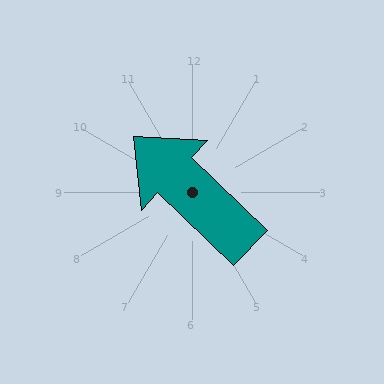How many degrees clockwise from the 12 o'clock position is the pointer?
Approximately 314 degrees.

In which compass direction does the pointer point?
Northwest.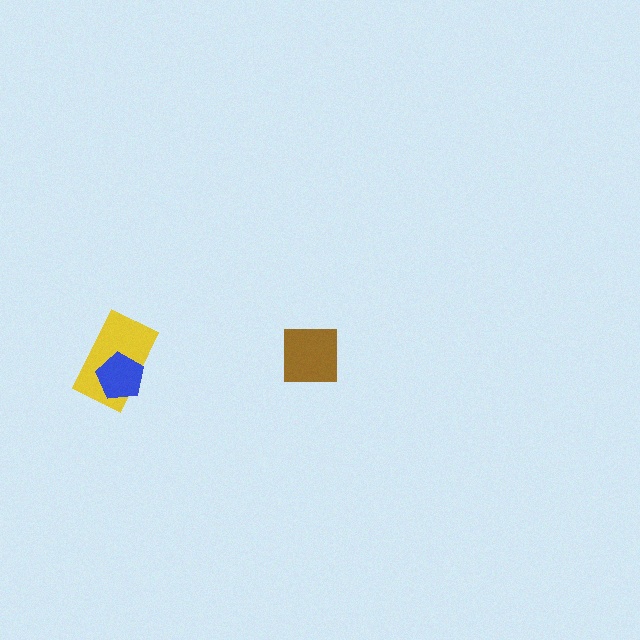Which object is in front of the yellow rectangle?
The blue pentagon is in front of the yellow rectangle.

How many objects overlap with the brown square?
0 objects overlap with the brown square.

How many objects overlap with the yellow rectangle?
1 object overlaps with the yellow rectangle.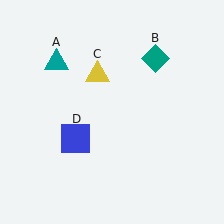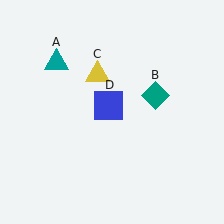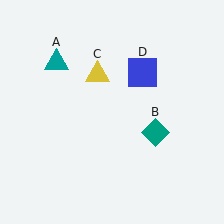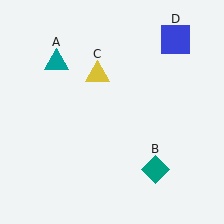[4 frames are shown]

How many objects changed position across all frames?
2 objects changed position: teal diamond (object B), blue square (object D).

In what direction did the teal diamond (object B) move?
The teal diamond (object B) moved down.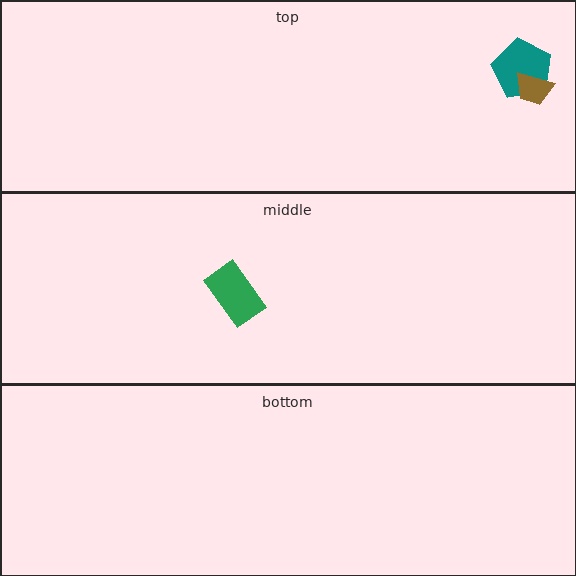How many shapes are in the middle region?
1.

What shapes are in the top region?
The teal pentagon, the brown trapezoid.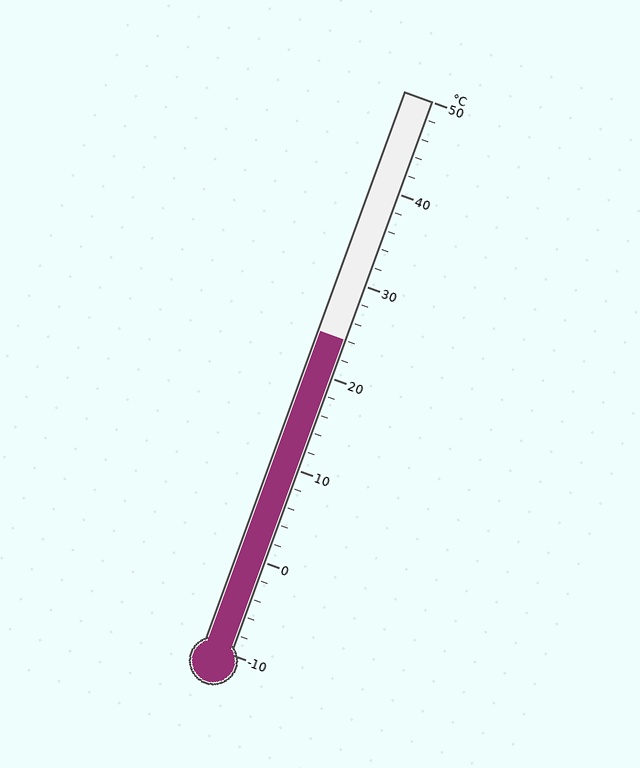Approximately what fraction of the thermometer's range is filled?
The thermometer is filled to approximately 55% of its range.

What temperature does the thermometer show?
The thermometer shows approximately 24°C.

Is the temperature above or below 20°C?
The temperature is above 20°C.